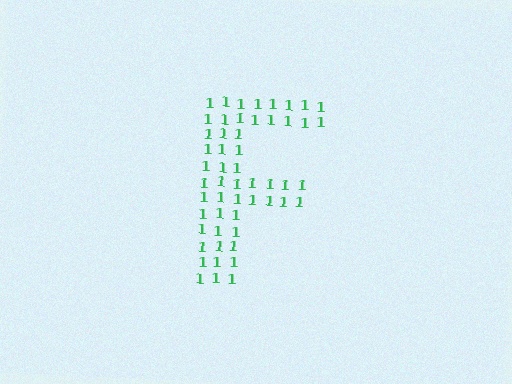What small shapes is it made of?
It is made of small digit 1's.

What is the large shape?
The large shape is the letter F.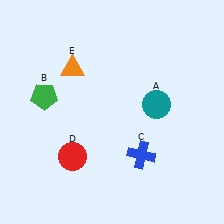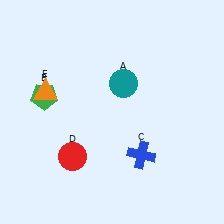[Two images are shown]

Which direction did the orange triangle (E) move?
The orange triangle (E) moved left.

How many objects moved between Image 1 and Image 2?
2 objects moved between the two images.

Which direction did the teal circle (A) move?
The teal circle (A) moved left.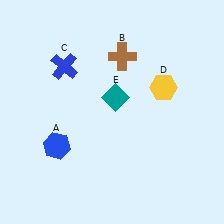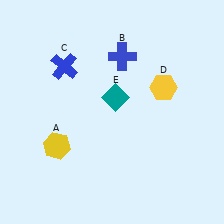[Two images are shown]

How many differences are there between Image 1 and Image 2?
There are 2 differences between the two images.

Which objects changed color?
A changed from blue to yellow. B changed from brown to blue.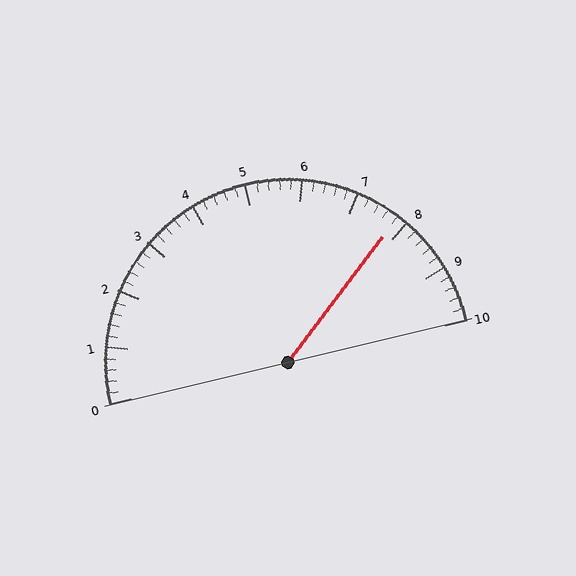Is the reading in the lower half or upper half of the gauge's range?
The reading is in the upper half of the range (0 to 10).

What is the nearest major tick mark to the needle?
The nearest major tick mark is 8.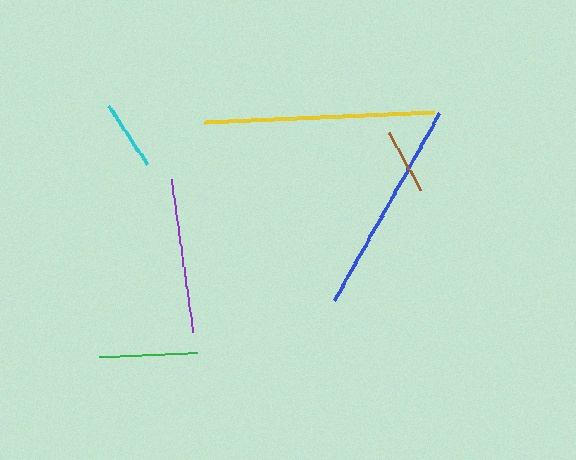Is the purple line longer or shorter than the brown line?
The purple line is longer than the brown line.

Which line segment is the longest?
The yellow line is the longest at approximately 230 pixels.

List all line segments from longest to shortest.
From longest to shortest: yellow, blue, purple, green, cyan, brown.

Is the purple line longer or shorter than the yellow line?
The yellow line is longer than the purple line.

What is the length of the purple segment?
The purple segment is approximately 155 pixels long.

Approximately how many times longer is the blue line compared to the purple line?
The blue line is approximately 1.4 times the length of the purple line.